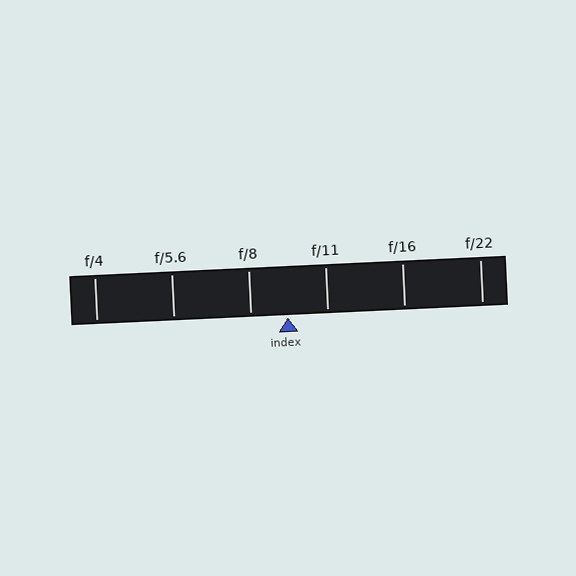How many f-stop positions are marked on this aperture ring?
There are 6 f-stop positions marked.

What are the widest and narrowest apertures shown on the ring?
The widest aperture shown is f/4 and the narrowest is f/22.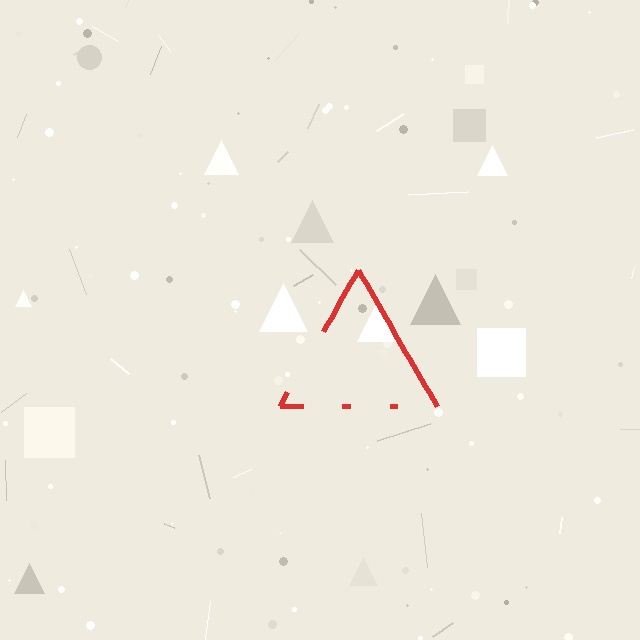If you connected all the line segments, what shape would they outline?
They would outline a triangle.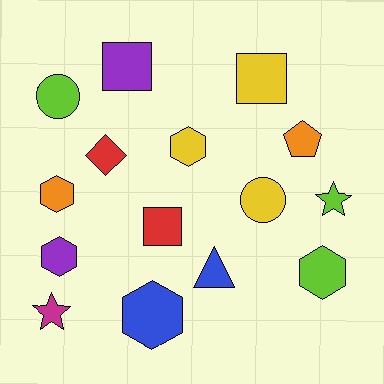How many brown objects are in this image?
There are no brown objects.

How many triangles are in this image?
There is 1 triangle.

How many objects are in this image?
There are 15 objects.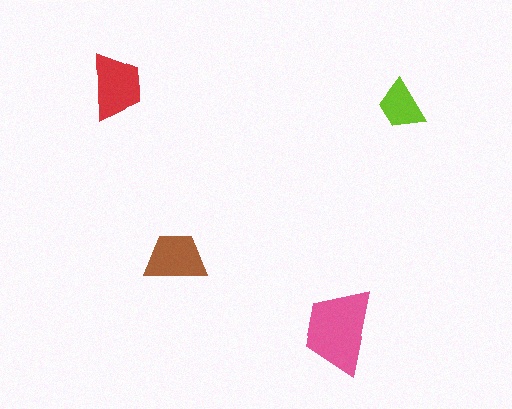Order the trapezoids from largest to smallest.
the pink one, the red one, the brown one, the lime one.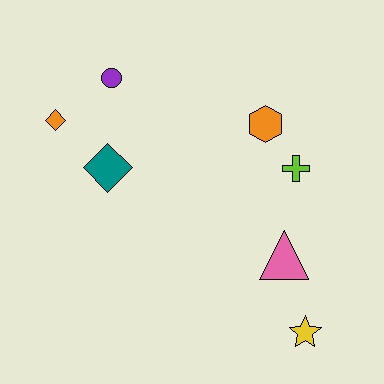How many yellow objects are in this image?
There is 1 yellow object.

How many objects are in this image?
There are 7 objects.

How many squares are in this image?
There are no squares.